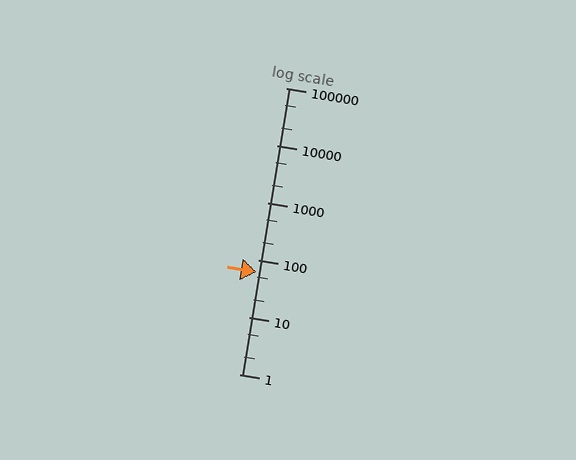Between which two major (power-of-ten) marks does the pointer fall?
The pointer is between 10 and 100.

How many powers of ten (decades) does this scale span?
The scale spans 5 decades, from 1 to 100000.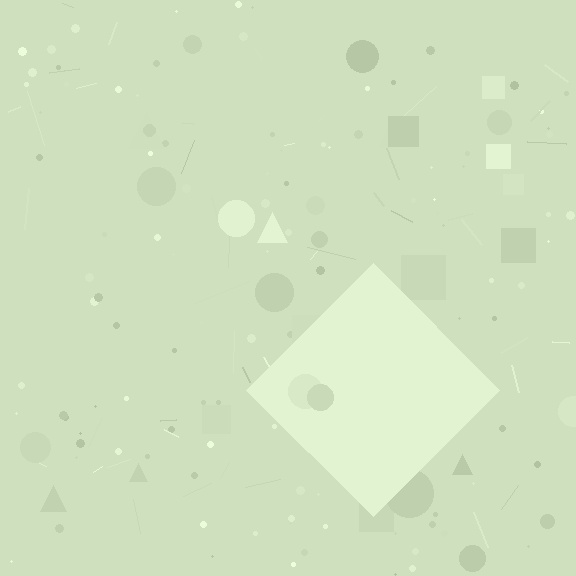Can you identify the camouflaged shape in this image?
The camouflaged shape is a diamond.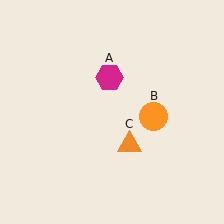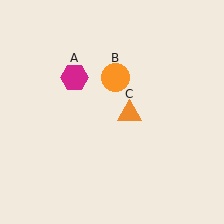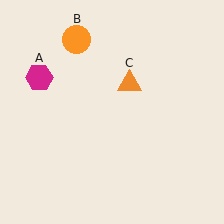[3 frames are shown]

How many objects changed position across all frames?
3 objects changed position: magenta hexagon (object A), orange circle (object B), orange triangle (object C).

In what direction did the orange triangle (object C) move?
The orange triangle (object C) moved up.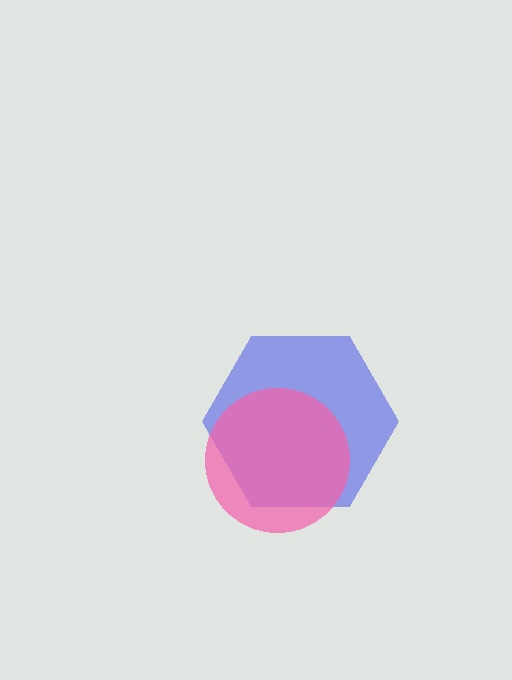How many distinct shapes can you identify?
There are 2 distinct shapes: a blue hexagon, a pink circle.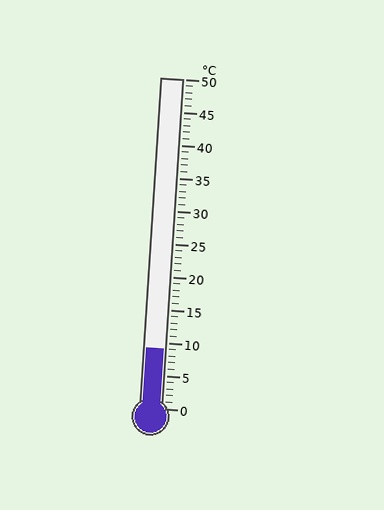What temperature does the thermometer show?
The thermometer shows approximately 9°C.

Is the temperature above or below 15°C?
The temperature is below 15°C.